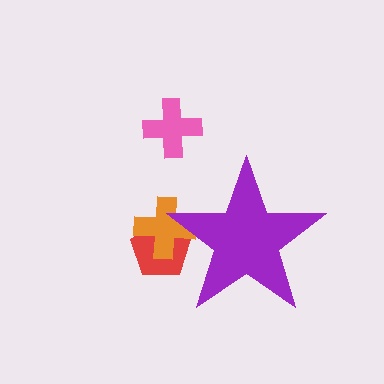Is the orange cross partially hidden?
Yes, the orange cross is partially hidden behind the purple star.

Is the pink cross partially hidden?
No, the pink cross is fully visible.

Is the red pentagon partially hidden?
Yes, the red pentagon is partially hidden behind the purple star.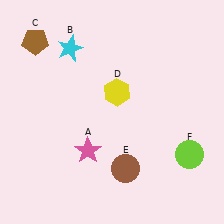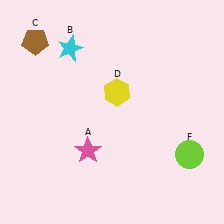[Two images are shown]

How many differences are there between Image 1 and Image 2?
There is 1 difference between the two images.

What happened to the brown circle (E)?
The brown circle (E) was removed in Image 2. It was in the bottom-right area of Image 1.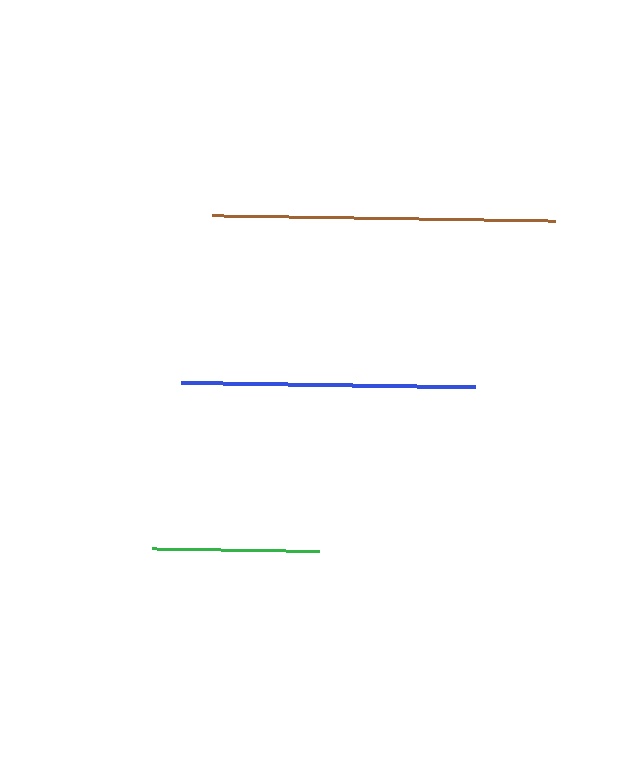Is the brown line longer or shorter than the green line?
The brown line is longer than the green line.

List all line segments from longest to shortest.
From longest to shortest: brown, blue, green.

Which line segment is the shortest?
The green line is the shortest at approximately 167 pixels.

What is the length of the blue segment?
The blue segment is approximately 295 pixels long.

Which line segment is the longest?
The brown line is the longest at approximately 344 pixels.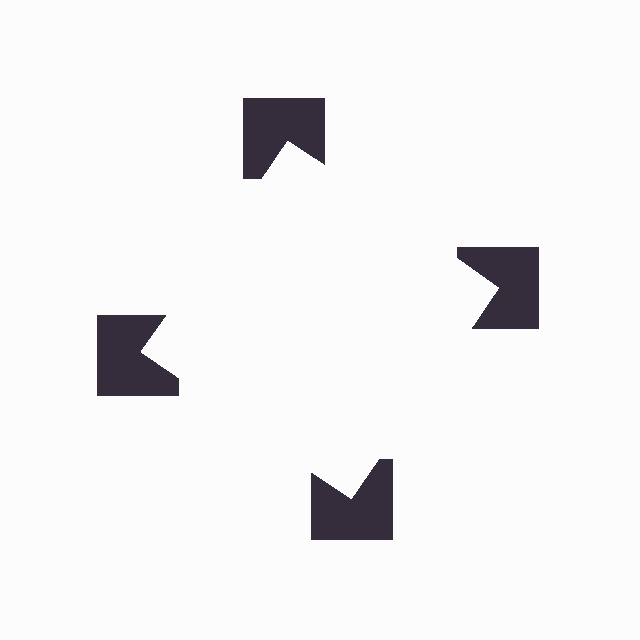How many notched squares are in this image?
There are 4 — one at each vertex of the illusory square.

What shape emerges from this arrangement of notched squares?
An illusory square — its edges are inferred from the aligned wedge cuts in the notched squares, not physically drawn.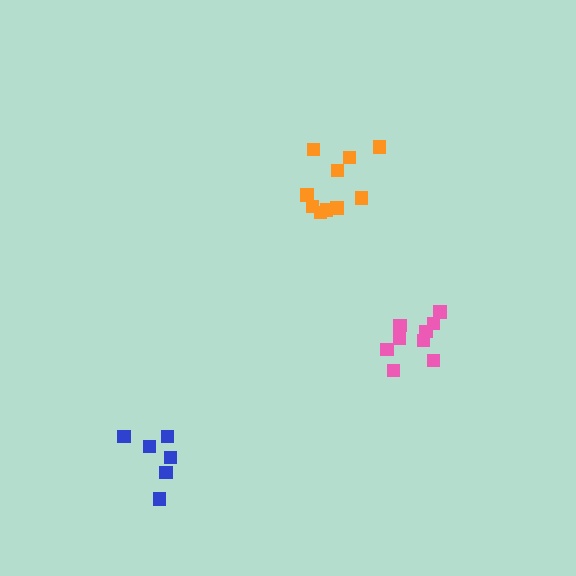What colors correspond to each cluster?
The clusters are colored: pink, orange, blue.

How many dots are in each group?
Group 1: 10 dots, Group 2: 10 dots, Group 3: 6 dots (26 total).